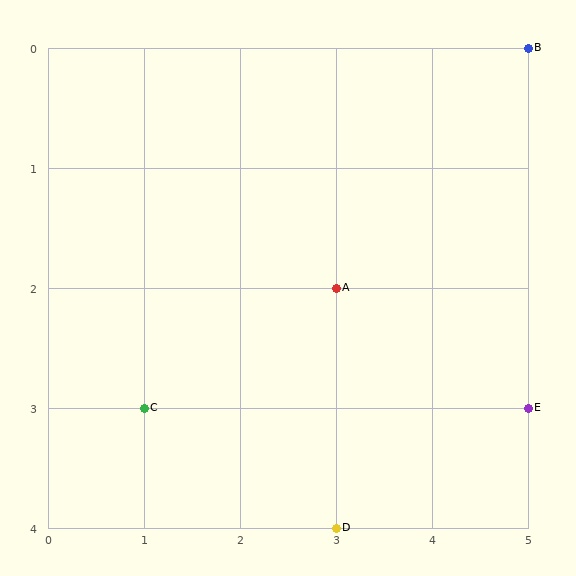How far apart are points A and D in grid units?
Points A and D are 2 rows apart.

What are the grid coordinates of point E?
Point E is at grid coordinates (5, 3).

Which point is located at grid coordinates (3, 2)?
Point A is at (3, 2).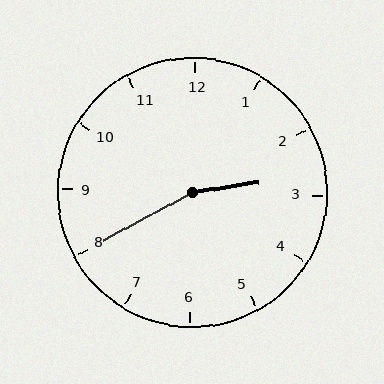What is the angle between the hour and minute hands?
Approximately 160 degrees.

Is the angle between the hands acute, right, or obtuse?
It is obtuse.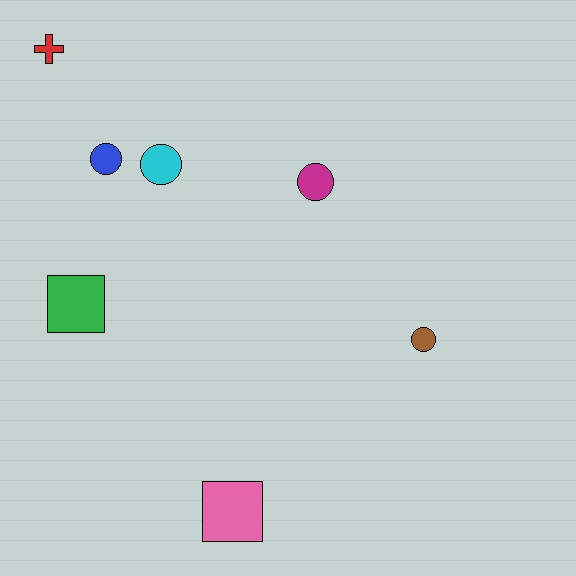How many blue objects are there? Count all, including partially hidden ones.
There is 1 blue object.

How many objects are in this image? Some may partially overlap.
There are 7 objects.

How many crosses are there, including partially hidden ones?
There is 1 cross.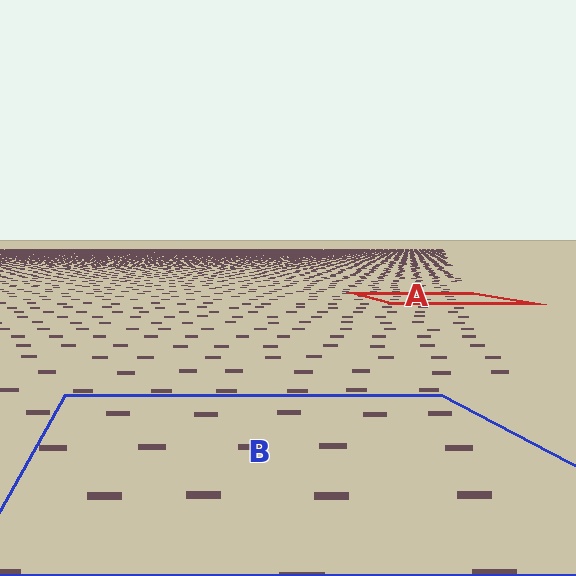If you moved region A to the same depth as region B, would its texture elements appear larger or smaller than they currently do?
They would appear larger. At a closer depth, the same texture elements are projected at a bigger on-screen size.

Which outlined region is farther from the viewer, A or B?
Region A is farther from the viewer — the texture elements inside it appear smaller and more densely packed.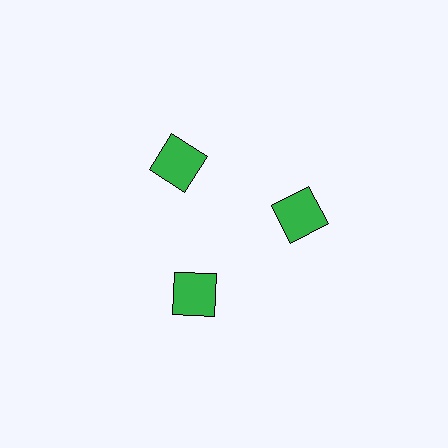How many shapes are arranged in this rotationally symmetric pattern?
There are 3 shapes, arranged in 3 groups of 1.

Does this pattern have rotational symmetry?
Yes, this pattern has 3-fold rotational symmetry. It looks the same after rotating 120 degrees around the center.